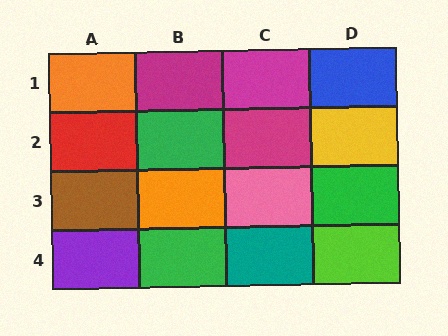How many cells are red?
1 cell is red.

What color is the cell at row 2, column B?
Green.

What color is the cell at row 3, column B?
Orange.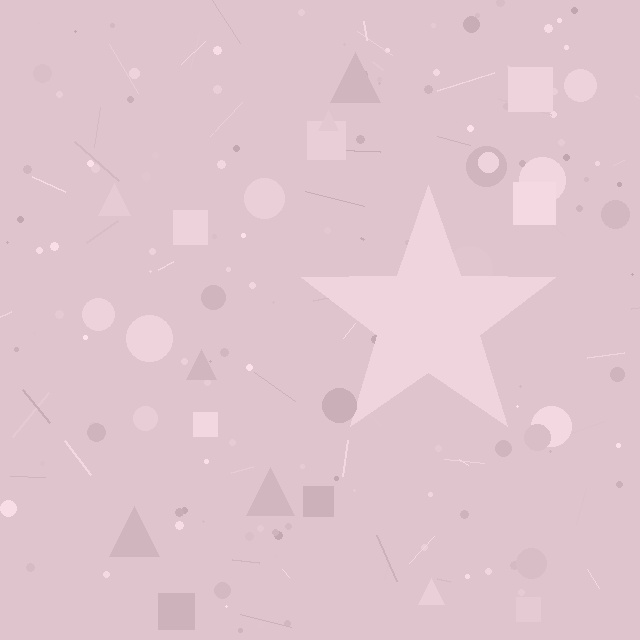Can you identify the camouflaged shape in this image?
The camouflaged shape is a star.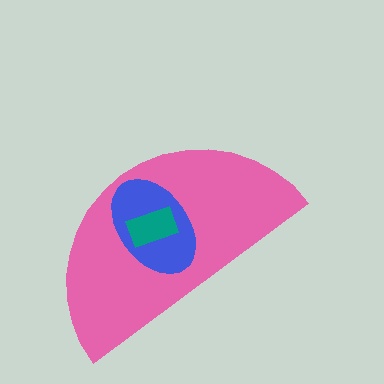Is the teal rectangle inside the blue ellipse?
Yes.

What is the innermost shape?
The teal rectangle.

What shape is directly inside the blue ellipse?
The teal rectangle.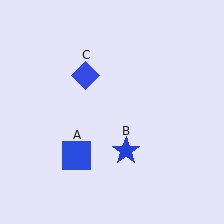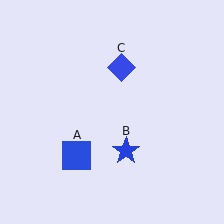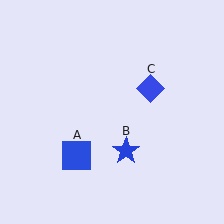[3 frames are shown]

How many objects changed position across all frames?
1 object changed position: blue diamond (object C).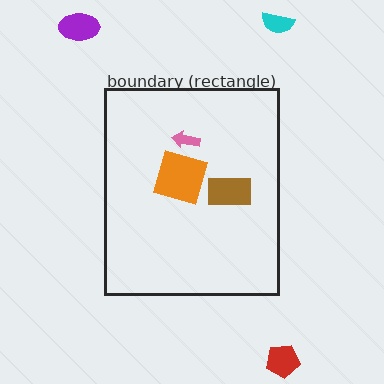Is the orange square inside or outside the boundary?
Inside.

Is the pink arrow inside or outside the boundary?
Inside.